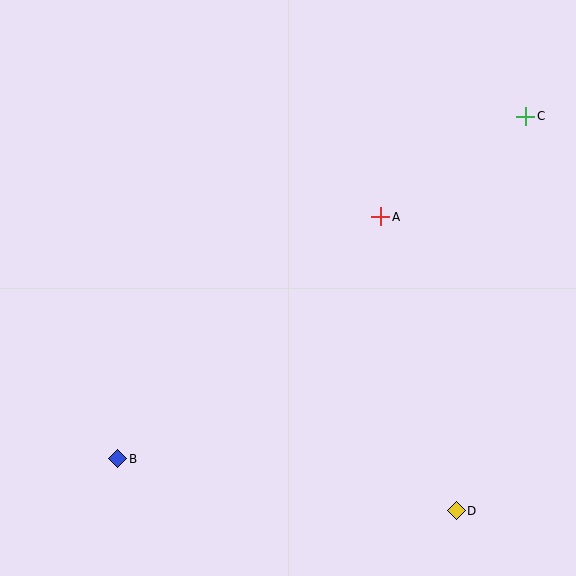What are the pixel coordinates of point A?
Point A is at (381, 217).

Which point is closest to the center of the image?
Point A at (381, 217) is closest to the center.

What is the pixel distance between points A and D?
The distance between A and D is 303 pixels.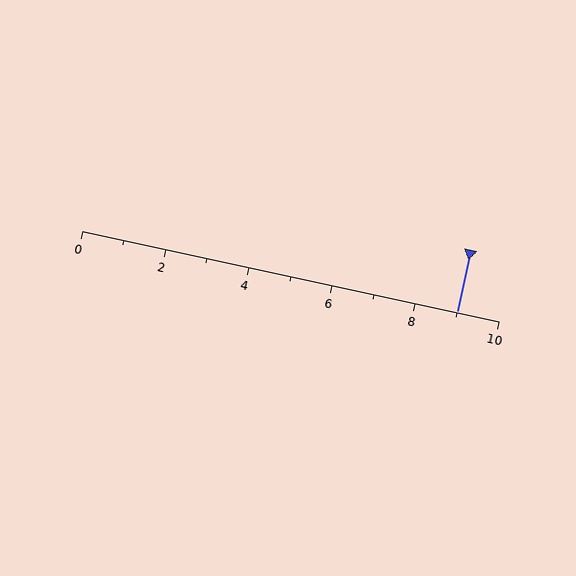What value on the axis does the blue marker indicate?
The marker indicates approximately 9.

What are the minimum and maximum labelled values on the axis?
The axis runs from 0 to 10.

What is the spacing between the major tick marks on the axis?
The major ticks are spaced 2 apart.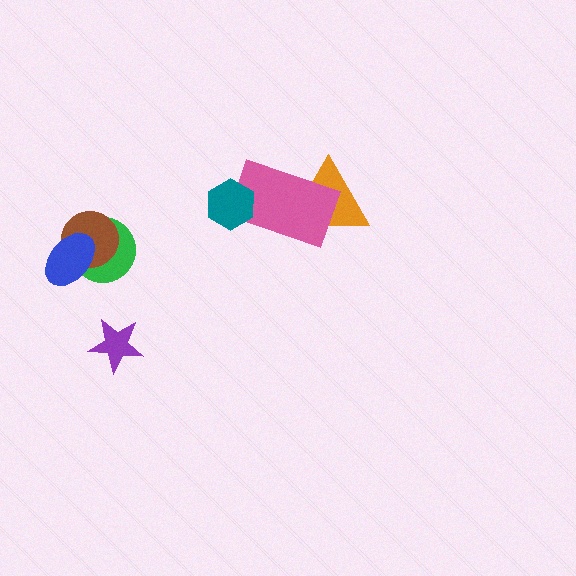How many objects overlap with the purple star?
0 objects overlap with the purple star.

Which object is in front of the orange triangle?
The pink rectangle is in front of the orange triangle.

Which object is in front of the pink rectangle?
The teal hexagon is in front of the pink rectangle.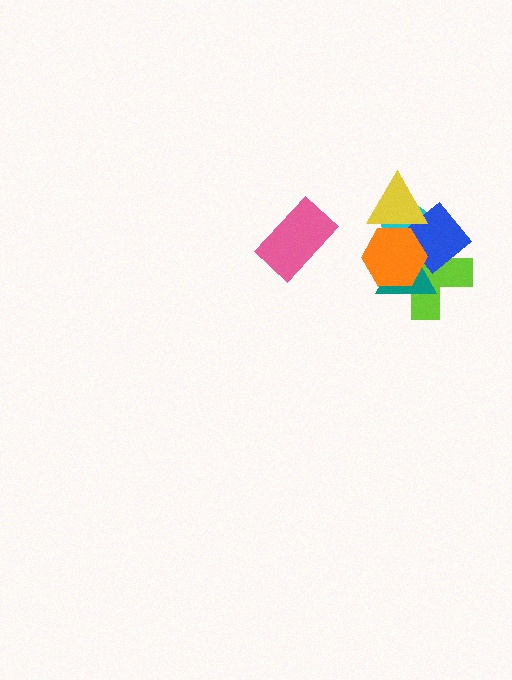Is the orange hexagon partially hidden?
Yes, it is partially covered by another shape.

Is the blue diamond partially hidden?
Yes, it is partially covered by another shape.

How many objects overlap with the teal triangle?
4 objects overlap with the teal triangle.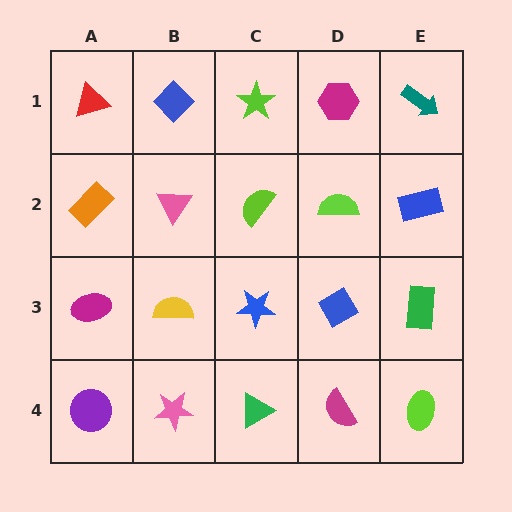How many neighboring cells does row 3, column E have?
3.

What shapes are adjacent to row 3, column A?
An orange rectangle (row 2, column A), a purple circle (row 4, column A), a yellow semicircle (row 3, column B).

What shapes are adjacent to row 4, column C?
A blue star (row 3, column C), a pink star (row 4, column B), a magenta semicircle (row 4, column D).